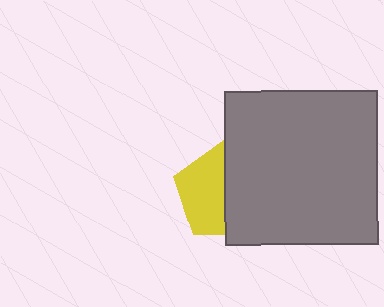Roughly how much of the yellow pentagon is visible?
About half of it is visible (roughly 51%).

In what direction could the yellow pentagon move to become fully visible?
The yellow pentagon could move left. That would shift it out from behind the gray square entirely.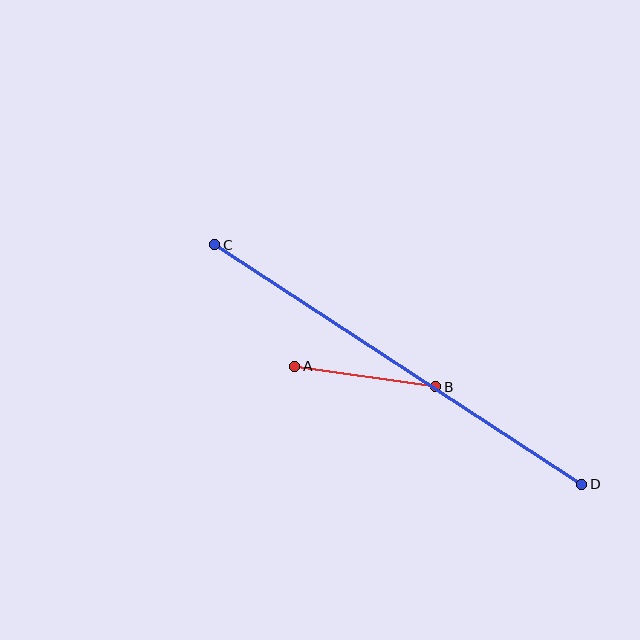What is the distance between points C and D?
The distance is approximately 438 pixels.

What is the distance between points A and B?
The distance is approximately 142 pixels.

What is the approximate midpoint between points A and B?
The midpoint is at approximately (365, 377) pixels.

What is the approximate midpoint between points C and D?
The midpoint is at approximately (398, 364) pixels.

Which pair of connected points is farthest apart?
Points C and D are farthest apart.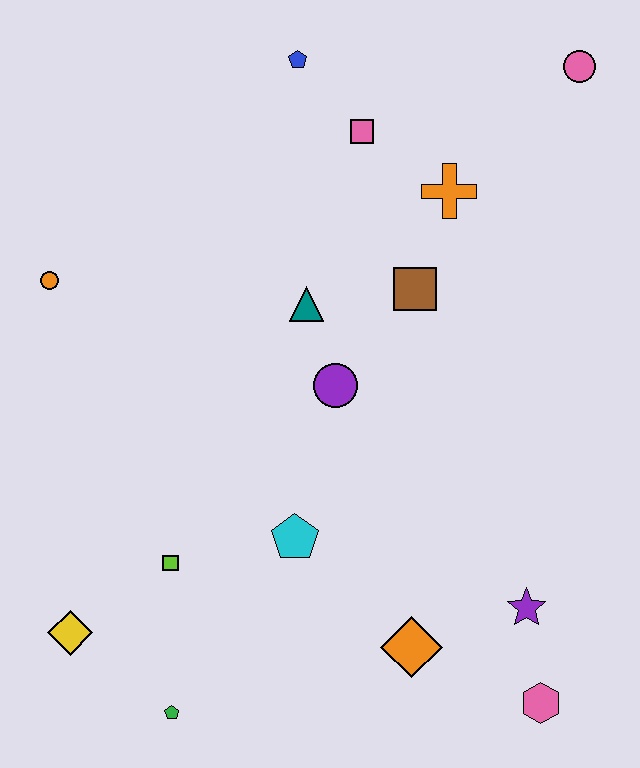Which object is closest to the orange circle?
The teal triangle is closest to the orange circle.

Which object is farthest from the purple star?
The blue pentagon is farthest from the purple star.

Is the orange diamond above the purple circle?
No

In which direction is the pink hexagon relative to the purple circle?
The pink hexagon is below the purple circle.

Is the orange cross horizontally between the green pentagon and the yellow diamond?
No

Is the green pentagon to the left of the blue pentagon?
Yes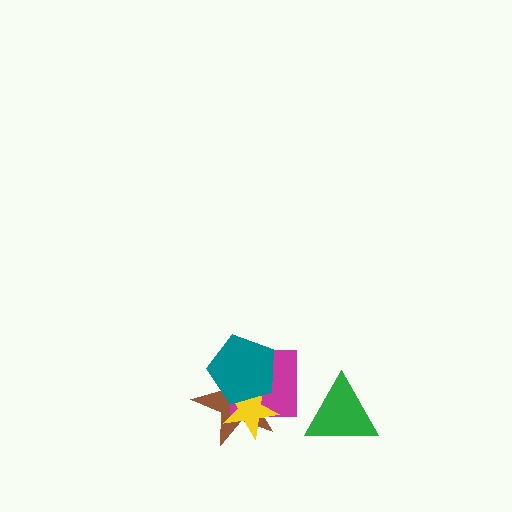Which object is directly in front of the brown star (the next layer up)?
The magenta square is directly in front of the brown star.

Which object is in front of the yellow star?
The teal pentagon is in front of the yellow star.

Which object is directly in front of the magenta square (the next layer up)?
The yellow star is directly in front of the magenta square.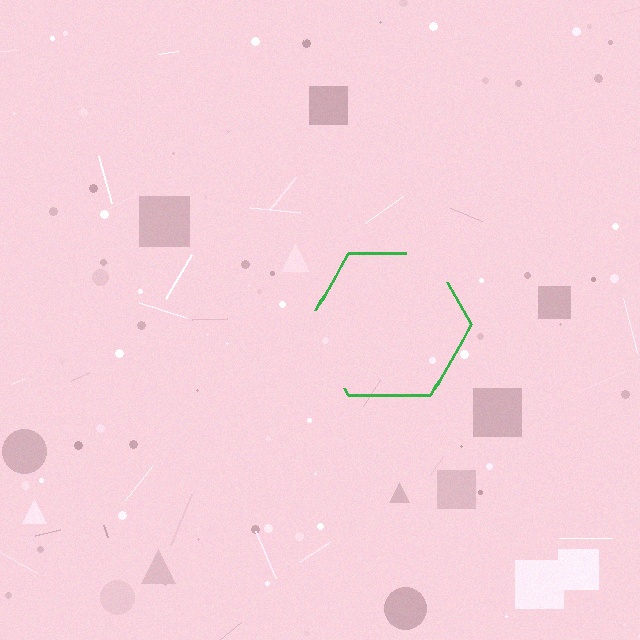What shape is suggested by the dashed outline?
The dashed outline suggests a hexagon.